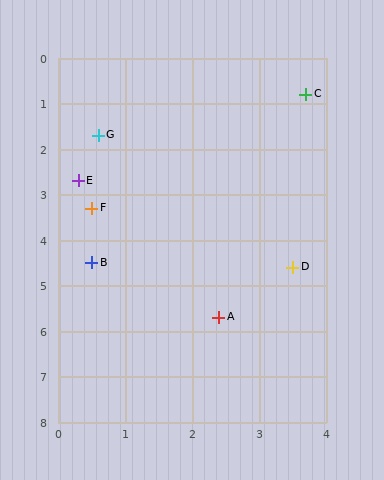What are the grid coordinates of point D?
Point D is at approximately (3.5, 4.6).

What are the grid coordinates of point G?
Point G is at approximately (0.6, 1.7).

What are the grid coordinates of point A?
Point A is at approximately (2.4, 5.7).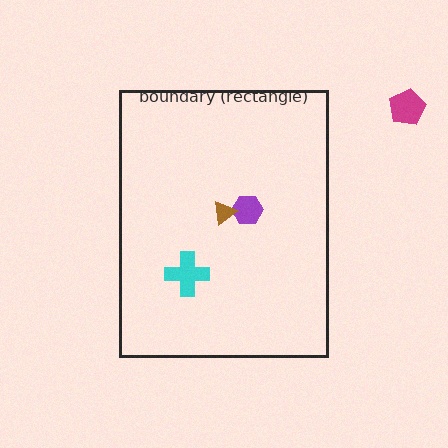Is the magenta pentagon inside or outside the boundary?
Outside.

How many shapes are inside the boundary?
3 inside, 1 outside.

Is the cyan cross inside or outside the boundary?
Inside.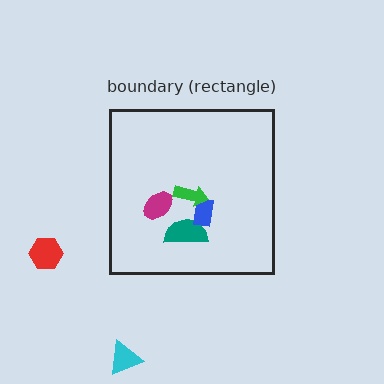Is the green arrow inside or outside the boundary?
Inside.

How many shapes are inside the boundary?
4 inside, 2 outside.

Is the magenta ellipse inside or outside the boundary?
Inside.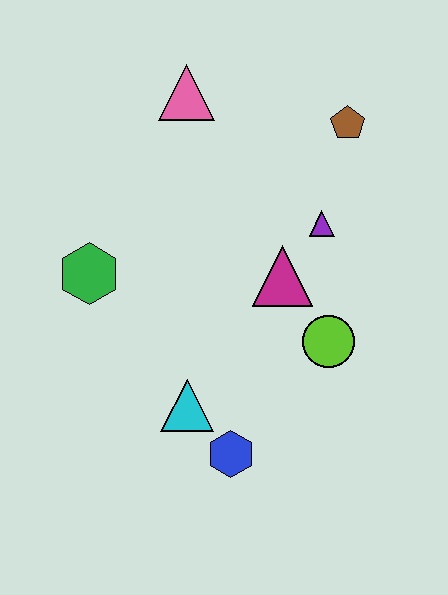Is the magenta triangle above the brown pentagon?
No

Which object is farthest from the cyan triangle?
The brown pentagon is farthest from the cyan triangle.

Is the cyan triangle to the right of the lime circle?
No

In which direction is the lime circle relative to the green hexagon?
The lime circle is to the right of the green hexagon.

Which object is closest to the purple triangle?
The magenta triangle is closest to the purple triangle.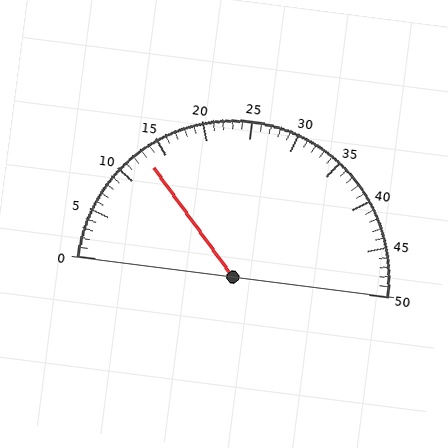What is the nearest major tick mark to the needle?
The nearest major tick mark is 15.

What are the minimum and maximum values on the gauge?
The gauge ranges from 0 to 50.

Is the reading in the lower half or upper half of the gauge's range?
The reading is in the lower half of the range (0 to 50).